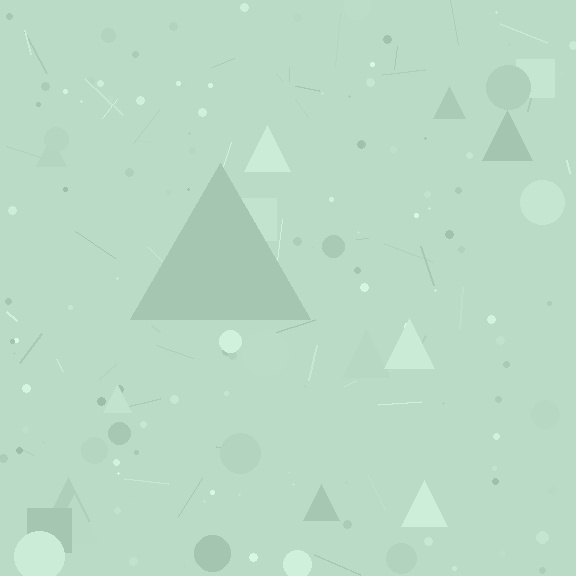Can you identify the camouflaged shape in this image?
The camouflaged shape is a triangle.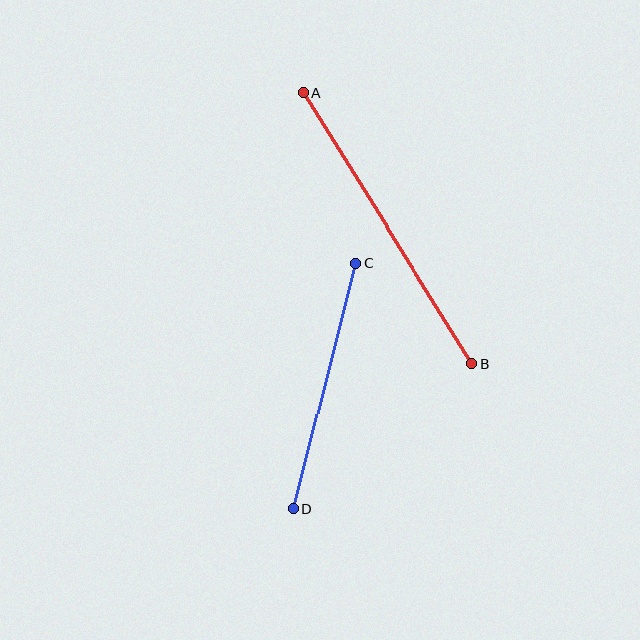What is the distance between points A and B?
The distance is approximately 318 pixels.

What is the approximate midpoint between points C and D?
The midpoint is at approximately (325, 386) pixels.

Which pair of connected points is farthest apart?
Points A and B are farthest apart.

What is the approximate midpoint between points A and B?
The midpoint is at approximately (387, 228) pixels.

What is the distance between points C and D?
The distance is approximately 253 pixels.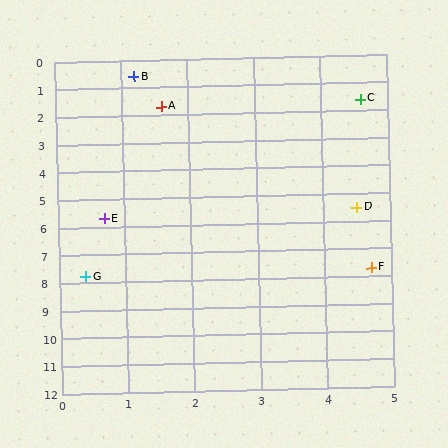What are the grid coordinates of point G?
Point G is at approximately (0.4, 7.8).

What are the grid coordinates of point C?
Point C is at approximately (4.6, 1.6).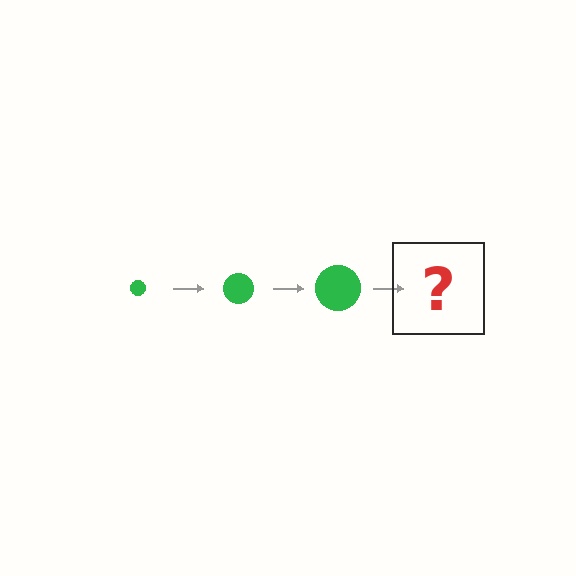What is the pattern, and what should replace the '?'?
The pattern is that the circle gets progressively larger each step. The '?' should be a green circle, larger than the previous one.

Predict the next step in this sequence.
The next step is a green circle, larger than the previous one.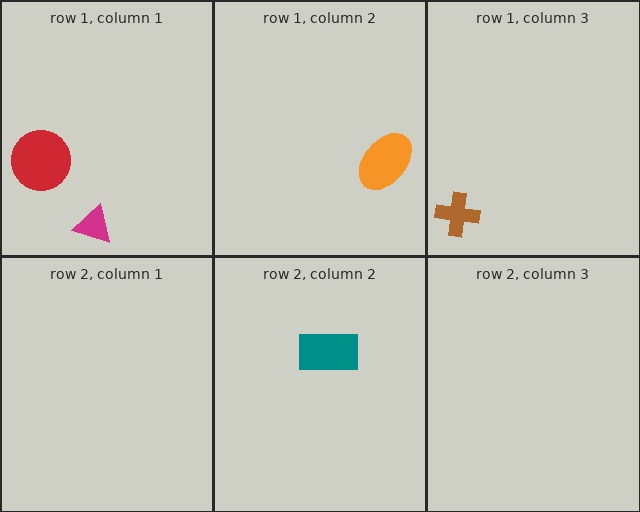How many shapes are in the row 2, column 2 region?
1.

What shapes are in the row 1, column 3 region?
The brown cross.